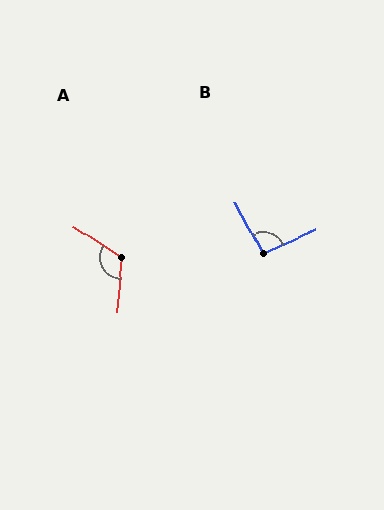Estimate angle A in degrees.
Approximately 118 degrees.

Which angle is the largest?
A, at approximately 118 degrees.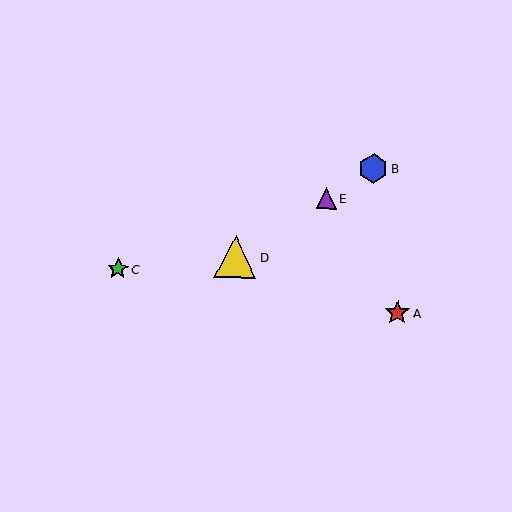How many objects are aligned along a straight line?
3 objects (B, D, E) are aligned along a straight line.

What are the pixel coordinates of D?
Object D is at (235, 257).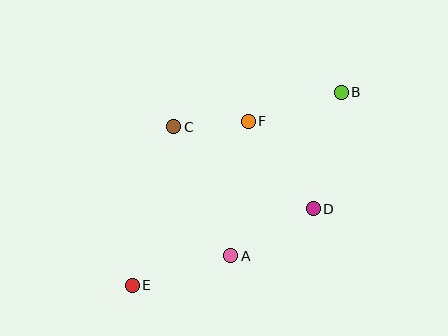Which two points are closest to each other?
Points C and F are closest to each other.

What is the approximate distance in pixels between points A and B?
The distance between A and B is approximately 198 pixels.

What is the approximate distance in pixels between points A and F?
The distance between A and F is approximately 136 pixels.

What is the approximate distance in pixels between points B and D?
The distance between B and D is approximately 120 pixels.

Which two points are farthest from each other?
Points B and E are farthest from each other.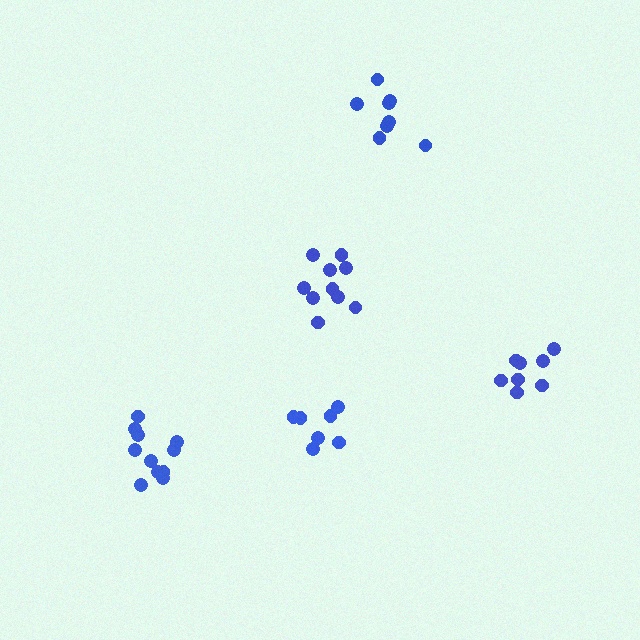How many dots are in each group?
Group 1: 7 dots, Group 2: 10 dots, Group 3: 8 dots, Group 4: 11 dots, Group 5: 8 dots (44 total).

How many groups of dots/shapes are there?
There are 5 groups.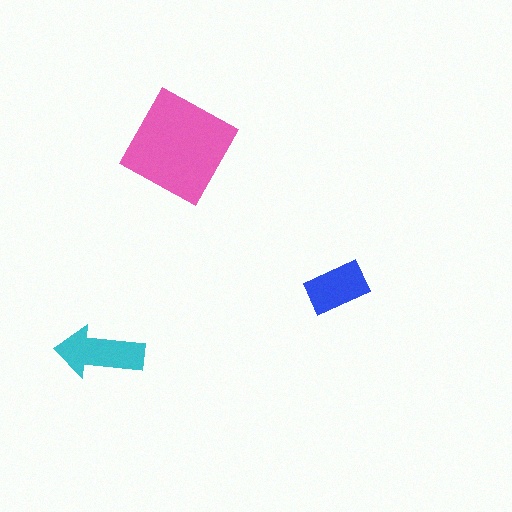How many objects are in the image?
There are 3 objects in the image.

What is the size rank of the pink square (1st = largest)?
1st.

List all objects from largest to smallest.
The pink square, the cyan arrow, the blue rectangle.